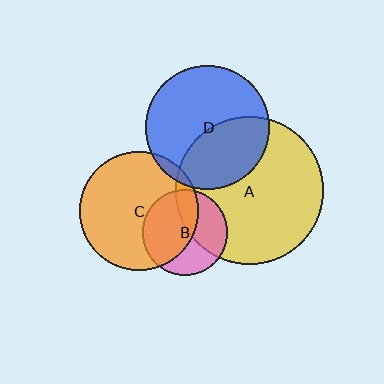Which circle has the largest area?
Circle A (yellow).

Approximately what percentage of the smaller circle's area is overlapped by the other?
Approximately 10%.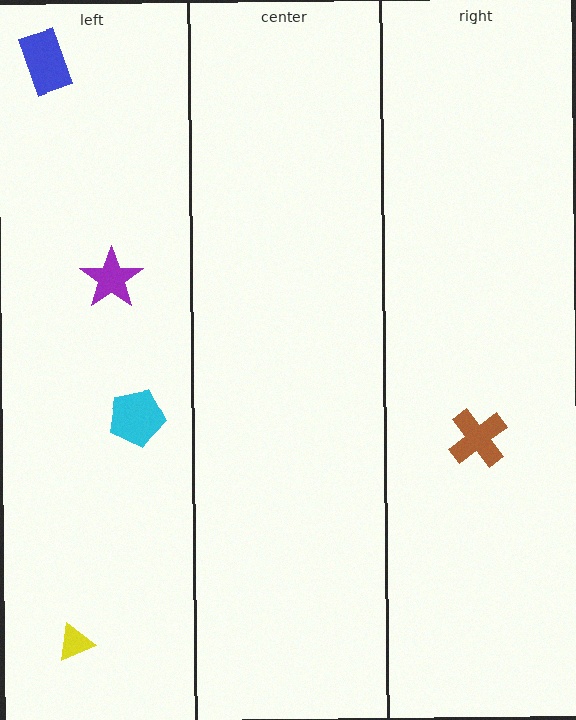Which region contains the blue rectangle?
The left region.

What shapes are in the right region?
The brown cross.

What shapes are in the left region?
The blue rectangle, the yellow triangle, the purple star, the cyan pentagon.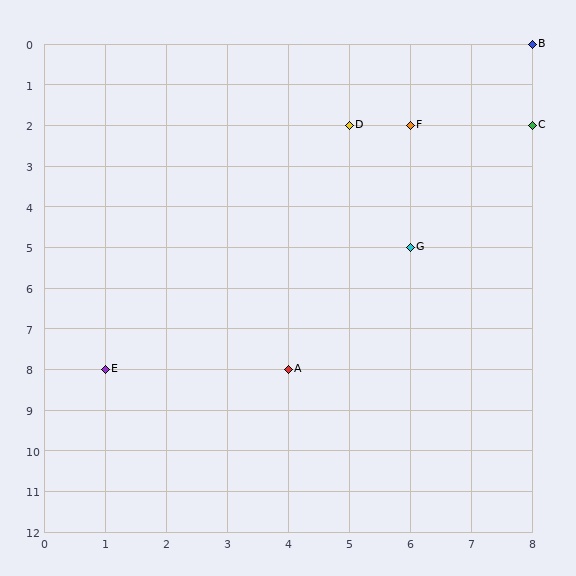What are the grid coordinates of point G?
Point G is at grid coordinates (6, 5).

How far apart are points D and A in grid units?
Points D and A are 1 column and 6 rows apart (about 6.1 grid units diagonally).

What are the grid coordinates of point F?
Point F is at grid coordinates (6, 2).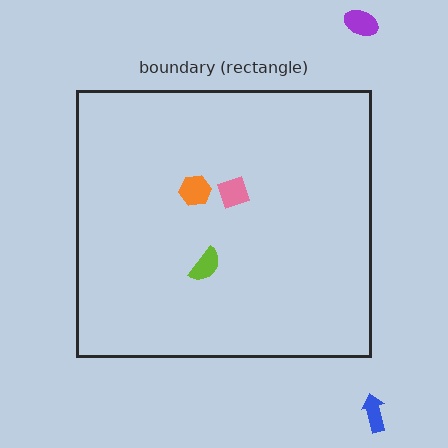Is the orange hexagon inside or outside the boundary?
Inside.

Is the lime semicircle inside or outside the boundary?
Inside.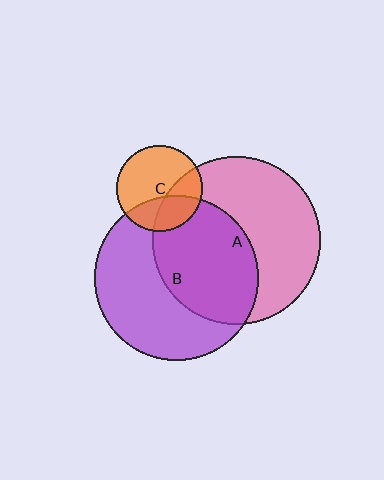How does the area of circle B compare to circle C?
Approximately 3.6 times.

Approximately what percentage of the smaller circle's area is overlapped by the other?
Approximately 30%.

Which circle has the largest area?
Circle A (pink).